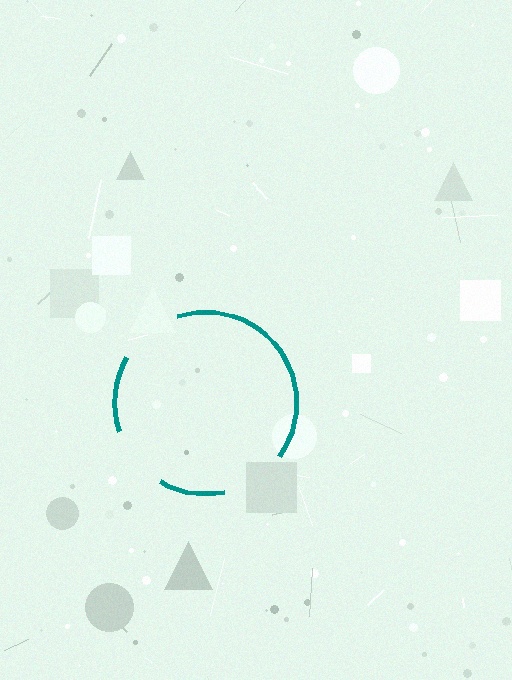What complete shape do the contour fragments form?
The contour fragments form a circle.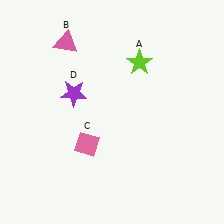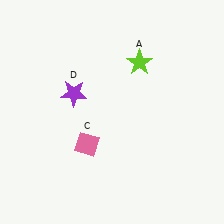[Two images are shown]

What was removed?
The pink triangle (B) was removed in Image 2.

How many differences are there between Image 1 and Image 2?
There is 1 difference between the two images.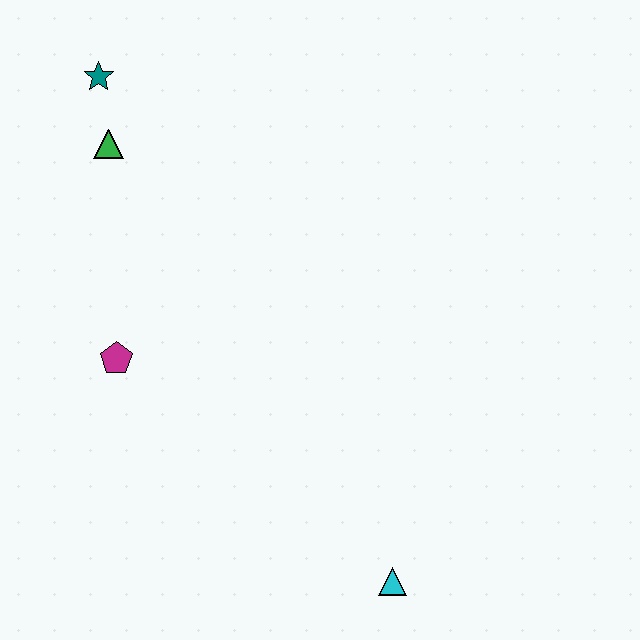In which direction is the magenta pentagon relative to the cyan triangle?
The magenta pentagon is to the left of the cyan triangle.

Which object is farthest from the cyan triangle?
The teal star is farthest from the cyan triangle.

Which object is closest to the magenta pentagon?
The green triangle is closest to the magenta pentagon.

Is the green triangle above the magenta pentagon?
Yes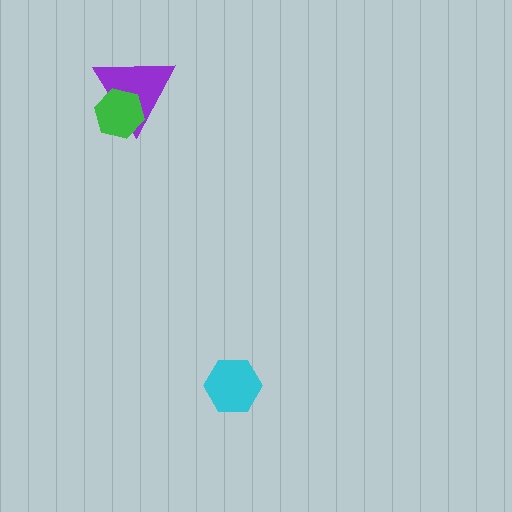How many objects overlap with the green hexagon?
1 object overlaps with the green hexagon.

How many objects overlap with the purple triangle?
1 object overlaps with the purple triangle.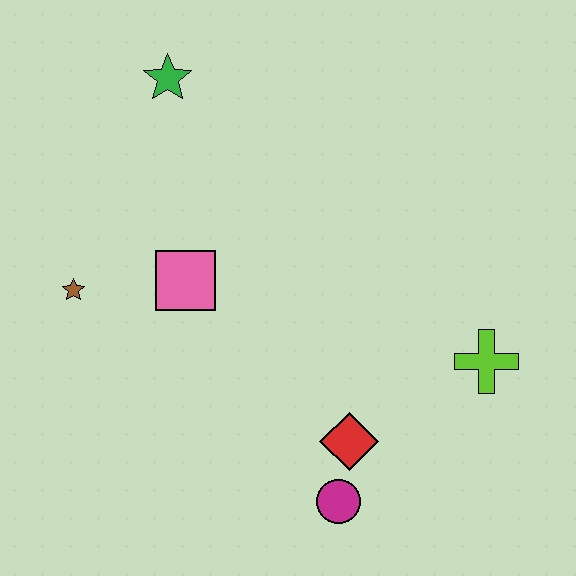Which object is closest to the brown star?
The pink square is closest to the brown star.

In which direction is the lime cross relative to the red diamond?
The lime cross is to the right of the red diamond.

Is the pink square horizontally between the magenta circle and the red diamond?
No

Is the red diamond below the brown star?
Yes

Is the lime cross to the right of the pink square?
Yes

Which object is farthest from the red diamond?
The green star is farthest from the red diamond.